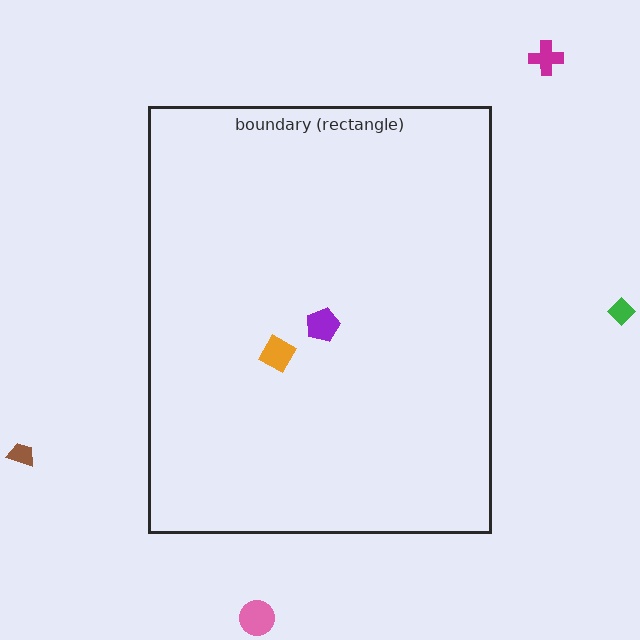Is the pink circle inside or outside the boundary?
Outside.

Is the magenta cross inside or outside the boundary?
Outside.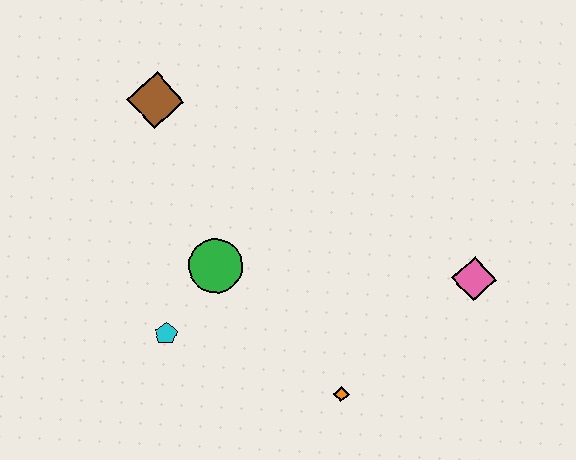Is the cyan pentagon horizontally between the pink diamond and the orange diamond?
No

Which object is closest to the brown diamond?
The green circle is closest to the brown diamond.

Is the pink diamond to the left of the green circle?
No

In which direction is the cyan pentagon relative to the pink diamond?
The cyan pentagon is to the left of the pink diamond.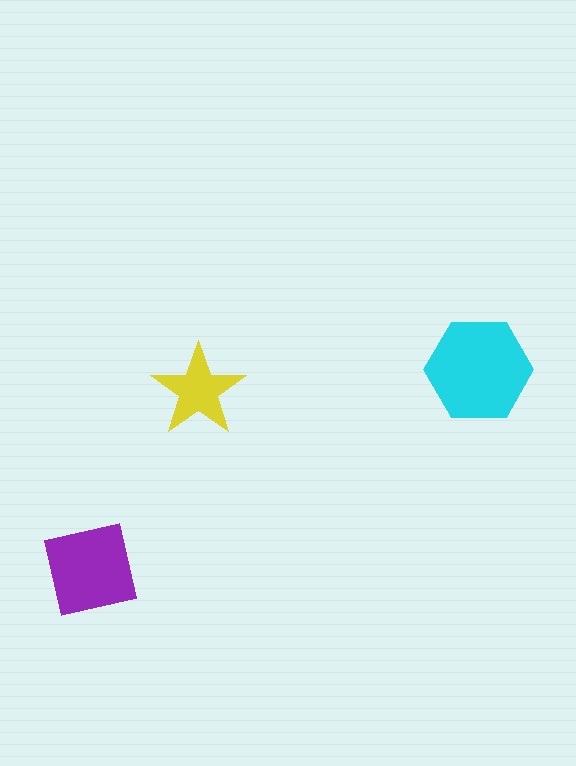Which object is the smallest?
The yellow star.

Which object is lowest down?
The purple square is bottommost.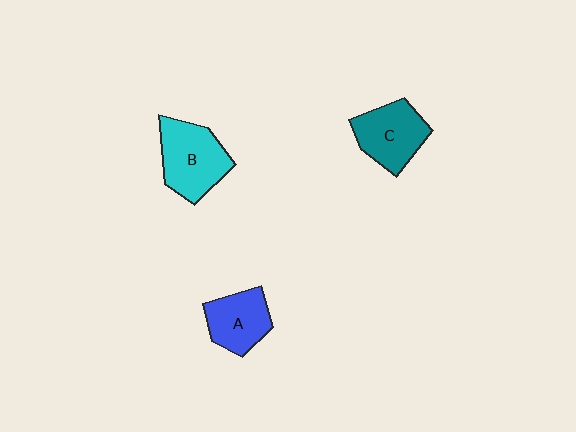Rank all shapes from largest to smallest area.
From largest to smallest: B (cyan), C (teal), A (blue).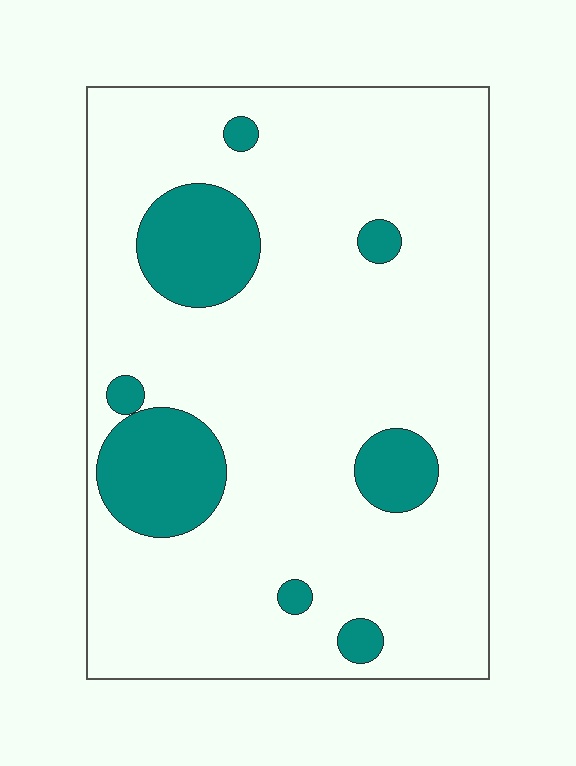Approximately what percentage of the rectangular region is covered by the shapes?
Approximately 15%.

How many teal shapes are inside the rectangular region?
8.